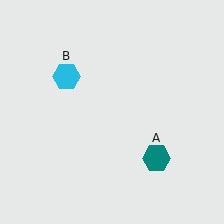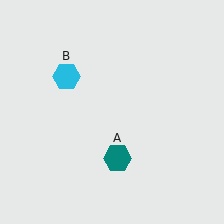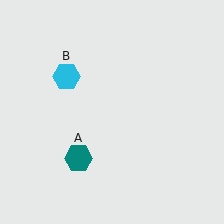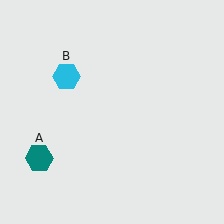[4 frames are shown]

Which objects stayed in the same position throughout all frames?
Cyan hexagon (object B) remained stationary.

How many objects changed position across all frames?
1 object changed position: teal hexagon (object A).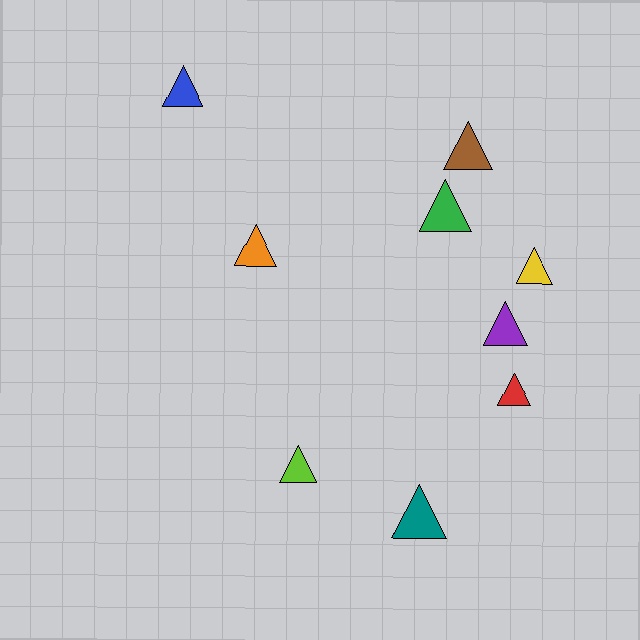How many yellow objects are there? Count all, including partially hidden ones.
There is 1 yellow object.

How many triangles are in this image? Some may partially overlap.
There are 9 triangles.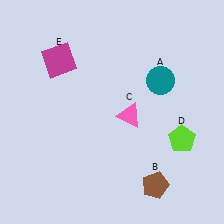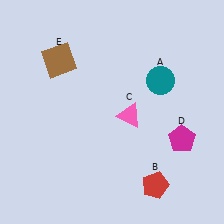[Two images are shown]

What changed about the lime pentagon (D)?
In Image 1, D is lime. In Image 2, it changed to magenta.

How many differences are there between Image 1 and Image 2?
There are 3 differences between the two images.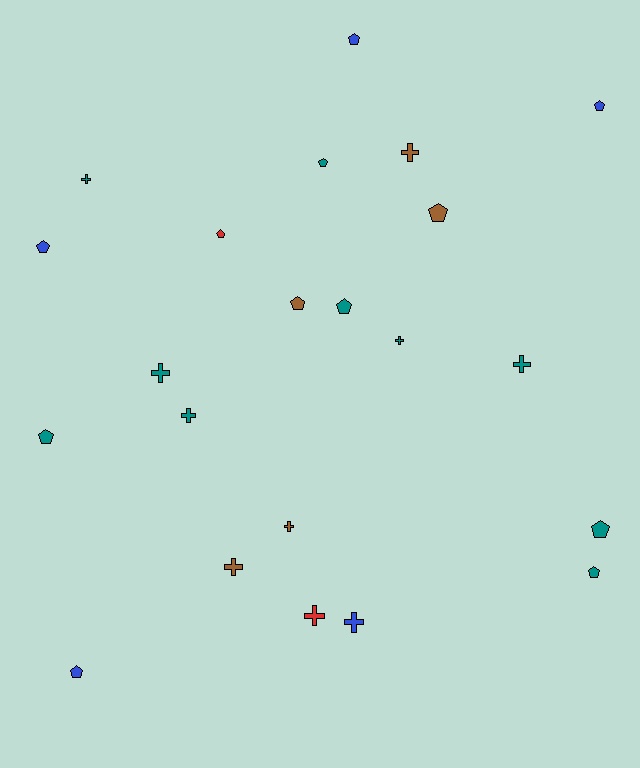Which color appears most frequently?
Teal, with 10 objects.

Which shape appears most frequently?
Pentagon, with 12 objects.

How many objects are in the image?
There are 22 objects.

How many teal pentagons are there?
There are 5 teal pentagons.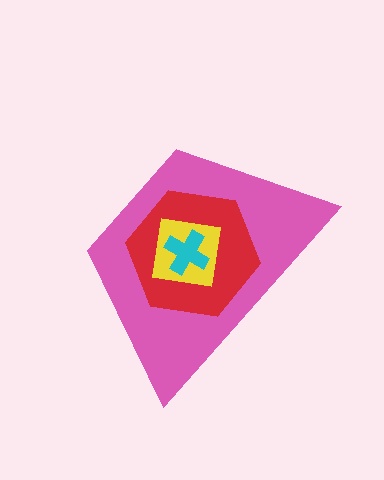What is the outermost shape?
The pink trapezoid.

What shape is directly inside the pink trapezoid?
The red hexagon.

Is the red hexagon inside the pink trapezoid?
Yes.